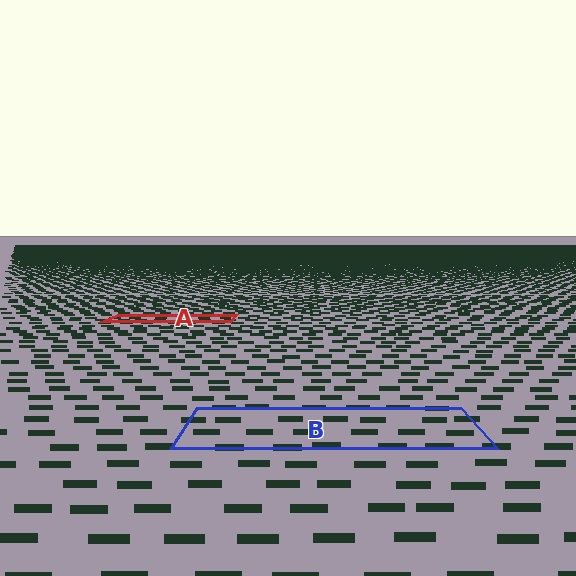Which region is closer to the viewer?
Region B is closer. The texture elements there are larger and more spread out.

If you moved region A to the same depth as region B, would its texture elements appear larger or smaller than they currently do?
They would appear larger. At a closer depth, the same texture elements are projected at a bigger on-screen size.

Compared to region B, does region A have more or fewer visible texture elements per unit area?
Region A has more texture elements per unit area — they are packed more densely because it is farther away.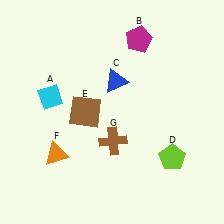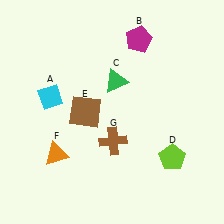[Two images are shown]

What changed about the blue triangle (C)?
In Image 1, C is blue. In Image 2, it changed to green.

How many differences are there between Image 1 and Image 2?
There is 1 difference between the two images.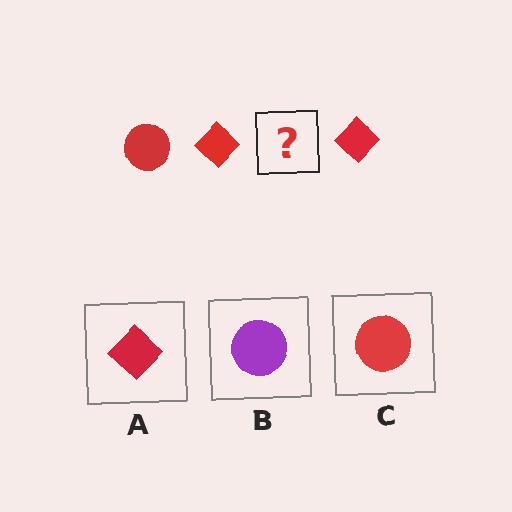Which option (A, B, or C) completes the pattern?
C.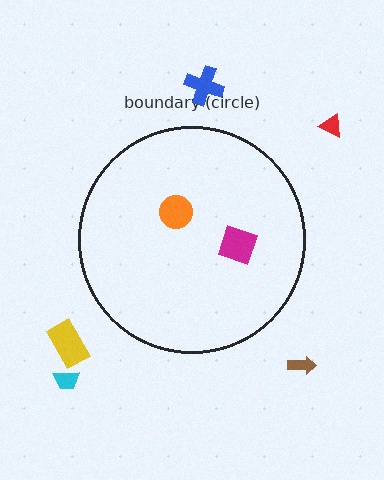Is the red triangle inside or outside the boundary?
Outside.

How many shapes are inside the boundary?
2 inside, 5 outside.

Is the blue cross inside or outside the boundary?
Outside.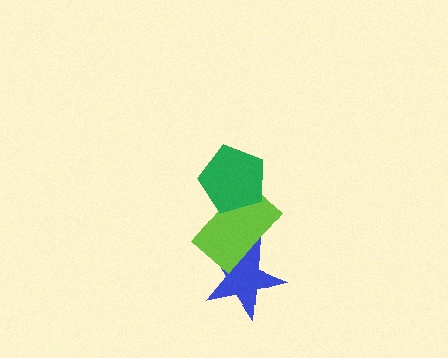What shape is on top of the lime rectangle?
The green pentagon is on top of the lime rectangle.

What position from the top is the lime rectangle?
The lime rectangle is 2nd from the top.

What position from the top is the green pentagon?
The green pentagon is 1st from the top.